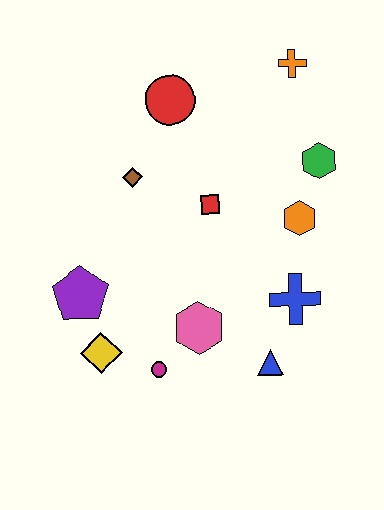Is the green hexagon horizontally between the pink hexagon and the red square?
No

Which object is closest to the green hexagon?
The orange hexagon is closest to the green hexagon.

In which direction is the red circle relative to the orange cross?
The red circle is to the left of the orange cross.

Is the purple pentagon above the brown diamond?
No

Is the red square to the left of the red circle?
No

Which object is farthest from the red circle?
The blue triangle is farthest from the red circle.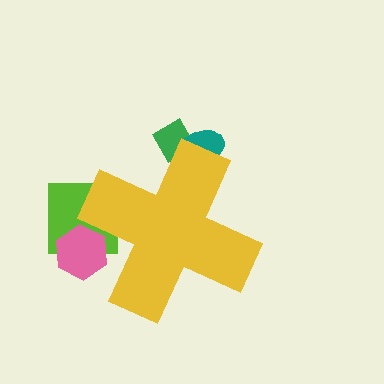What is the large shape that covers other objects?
A yellow cross.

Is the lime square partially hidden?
Yes, the lime square is partially hidden behind the yellow cross.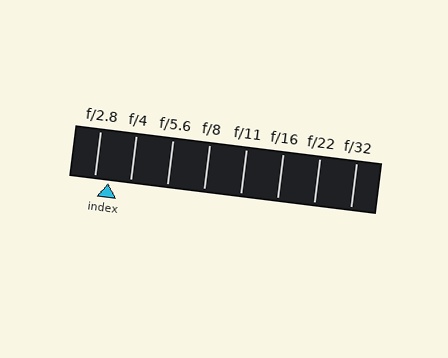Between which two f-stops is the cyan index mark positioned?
The index mark is between f/2.8 and f/4.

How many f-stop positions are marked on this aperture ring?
There are 8 f-stop positions marked.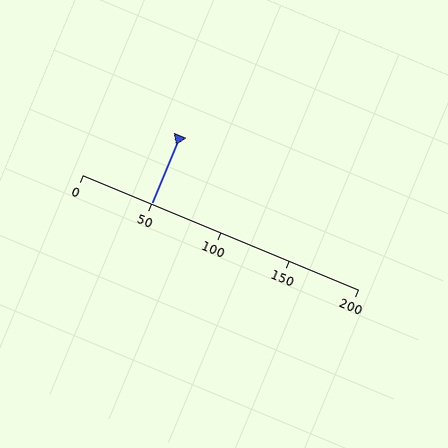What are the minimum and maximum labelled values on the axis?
The axis runs from 0 to 200.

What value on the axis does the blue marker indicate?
The marker indicates approximately 50.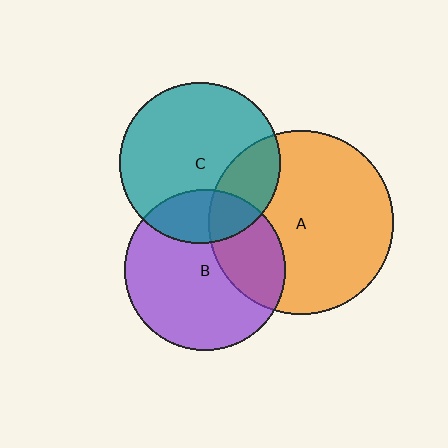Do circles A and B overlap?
Yes.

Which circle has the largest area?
Circle A (orange).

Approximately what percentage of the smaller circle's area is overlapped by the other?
Approximately 30%.